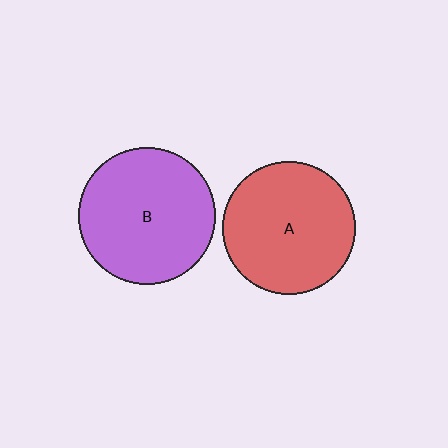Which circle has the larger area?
Circle B (purple).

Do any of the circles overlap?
No, none of the circles overlap.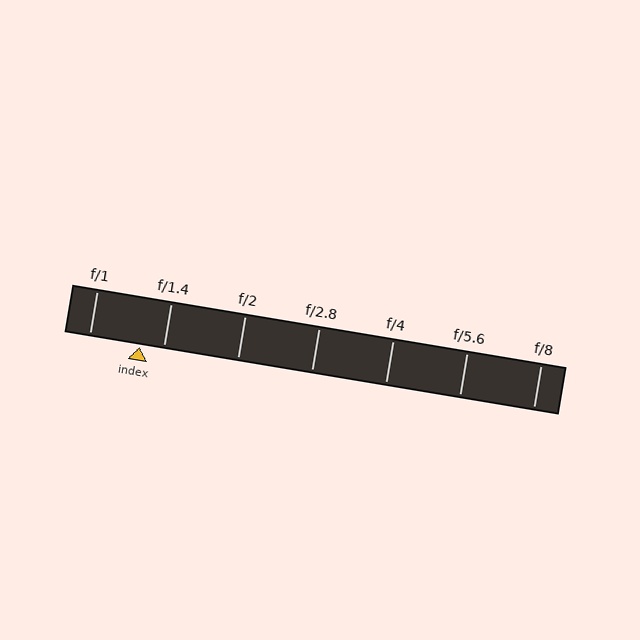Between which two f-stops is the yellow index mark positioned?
The index mark is between f/1 and f/1.4.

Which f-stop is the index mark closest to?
The index mark is closest to f/1.4.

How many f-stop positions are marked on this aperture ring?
There are 7 f-stop positions marked.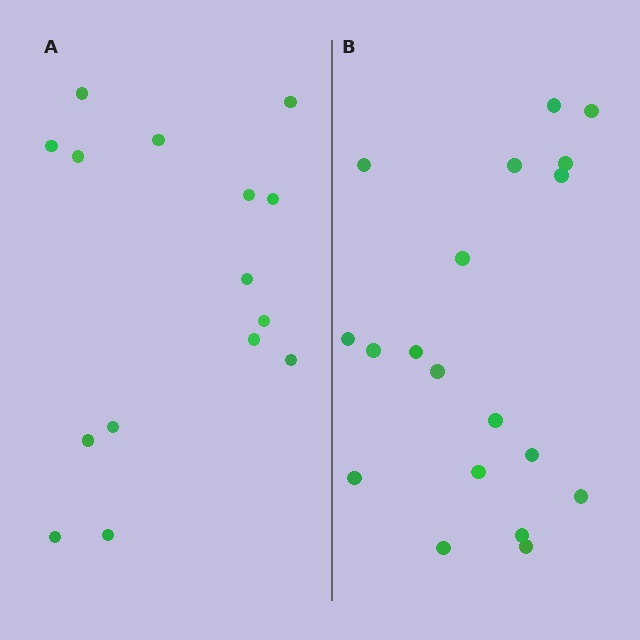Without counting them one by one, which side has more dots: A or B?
Region B (the right region) has more dots.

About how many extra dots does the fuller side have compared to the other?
Region B has about 4 more dots than region A.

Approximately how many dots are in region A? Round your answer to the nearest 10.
About 20 dots. (The exact count is 15, which rounds to 20.)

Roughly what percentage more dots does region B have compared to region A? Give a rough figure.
About 25% more.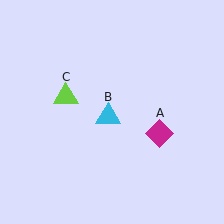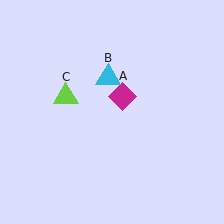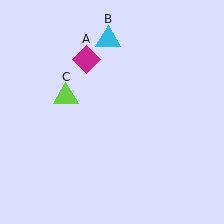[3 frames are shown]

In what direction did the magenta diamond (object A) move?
The magenta diamond (object A) moved up and to the left.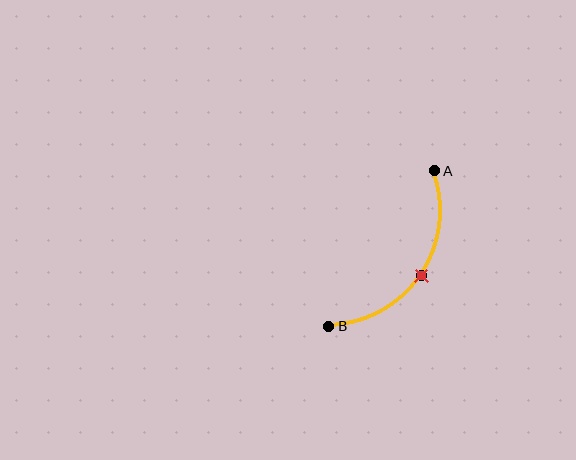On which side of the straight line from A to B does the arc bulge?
The arc bulges below and to the right of the straight line connecting A and B.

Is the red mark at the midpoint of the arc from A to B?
Yes. The red mark lies on the arc at equal arc-length from both A and B — it is the arc midpoint.